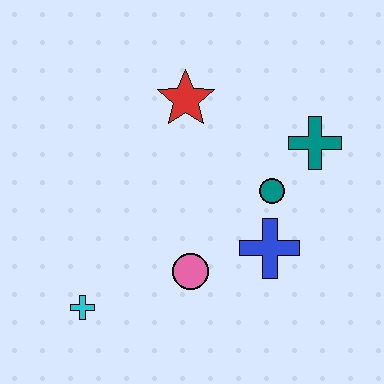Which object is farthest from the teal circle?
The cyan cross is farthest from the teal circle.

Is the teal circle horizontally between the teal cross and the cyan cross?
Yes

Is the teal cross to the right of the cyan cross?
Yes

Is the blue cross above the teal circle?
No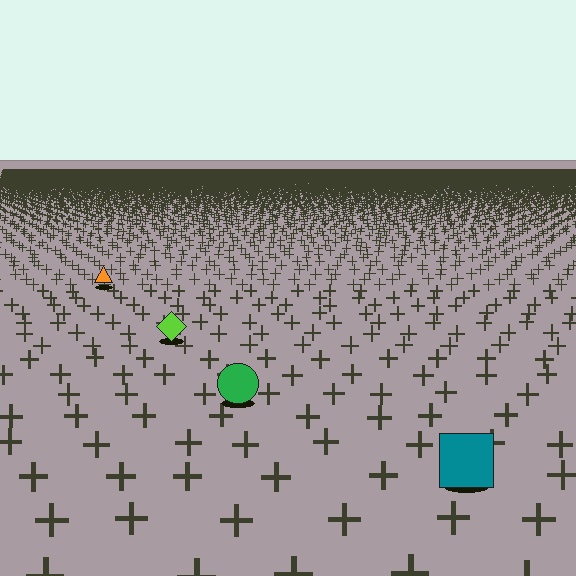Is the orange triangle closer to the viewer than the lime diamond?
No. The lime diamond is closer — you can tell from the texture gradient: the ground texture is coarser near it.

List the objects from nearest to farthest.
From nearest to farthest: the teal square, the green circle, the lime diamond, the orange triangle.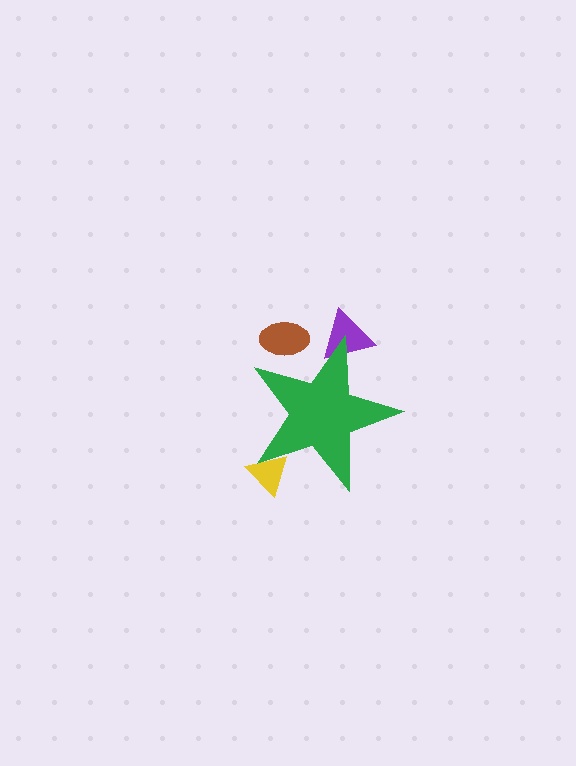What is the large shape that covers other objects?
A green star.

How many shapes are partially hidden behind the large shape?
3 shapes are partially hidden.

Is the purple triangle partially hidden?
Yes, the purple triangle is partially hidden behind the green star.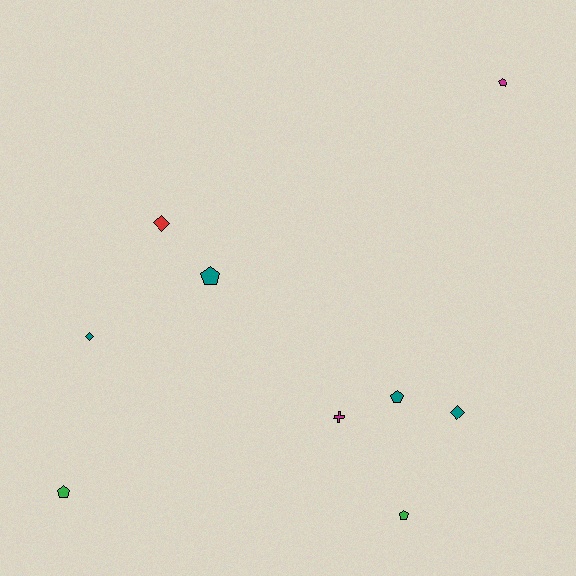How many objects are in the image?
There are 9 objects.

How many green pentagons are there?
There are 2 green pentagons.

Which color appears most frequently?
Teal, with 4 objects.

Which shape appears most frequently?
Pentagon, with 5 objects.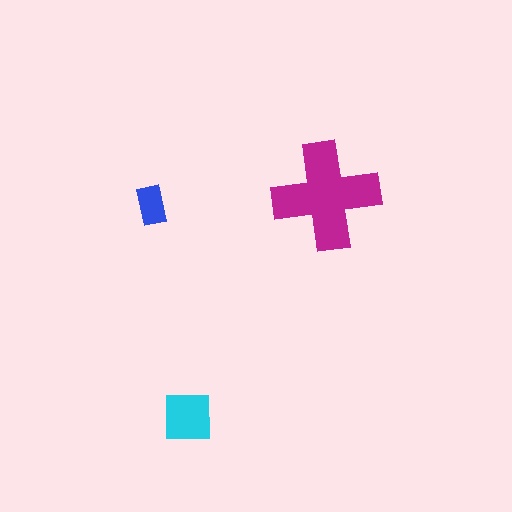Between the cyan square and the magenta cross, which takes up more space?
The magenta cross.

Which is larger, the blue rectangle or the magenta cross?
The magenta cross.